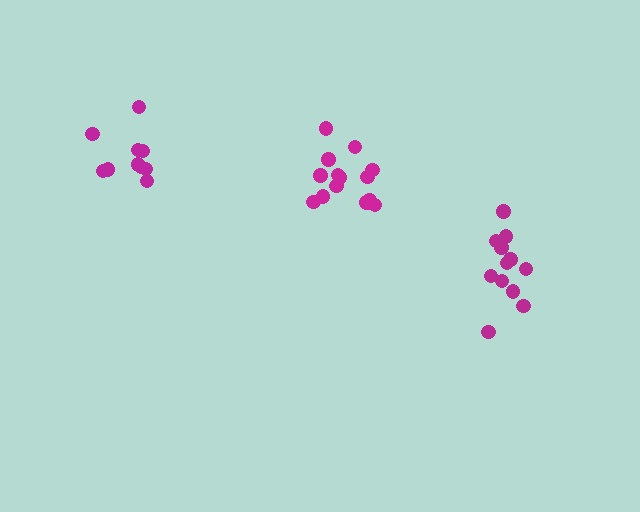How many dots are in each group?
Group 1: 12 dots, Group 2: 15 dots, Group 3: 10 dots (37 total).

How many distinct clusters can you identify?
There are 3 distinct clusters.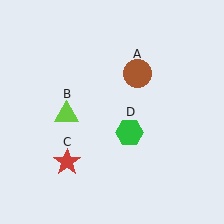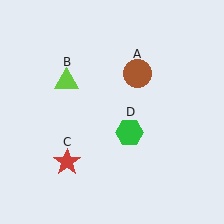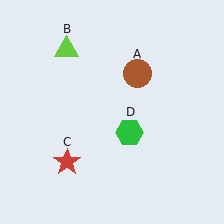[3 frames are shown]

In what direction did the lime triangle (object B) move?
The lime triangle (object B) moved up.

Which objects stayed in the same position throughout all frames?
Brown circle (object A) and red star (object C) and green hexagon (object D) remained stationary.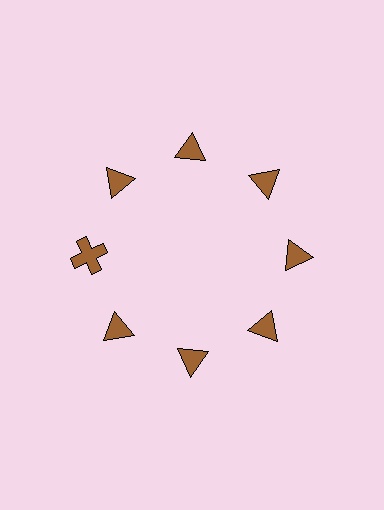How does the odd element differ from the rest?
It has a different shape: cross instead of triangle.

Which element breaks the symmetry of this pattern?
The brown cross at roughly the 9 o'clock position breaks the symmetry. All other shapes are brown triangles.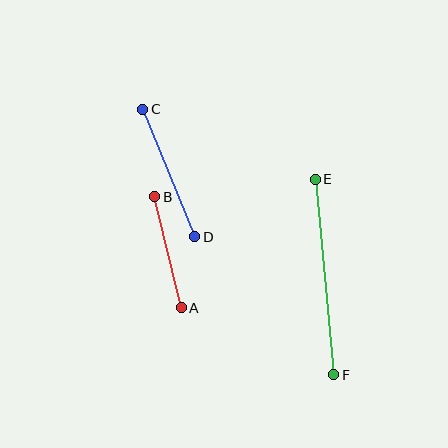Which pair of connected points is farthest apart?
Points E and F are farthest apart.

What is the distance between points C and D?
The distance is approximately 137 pixels.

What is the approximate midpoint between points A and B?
The midpoint is at approximately (168, 252) pixels.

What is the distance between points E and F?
The distance is approximately 197 pixels.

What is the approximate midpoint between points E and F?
The midpoint is at approximately (324, 277) pixels.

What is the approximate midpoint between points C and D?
The midpoint is at approximately (169, 173) pixels.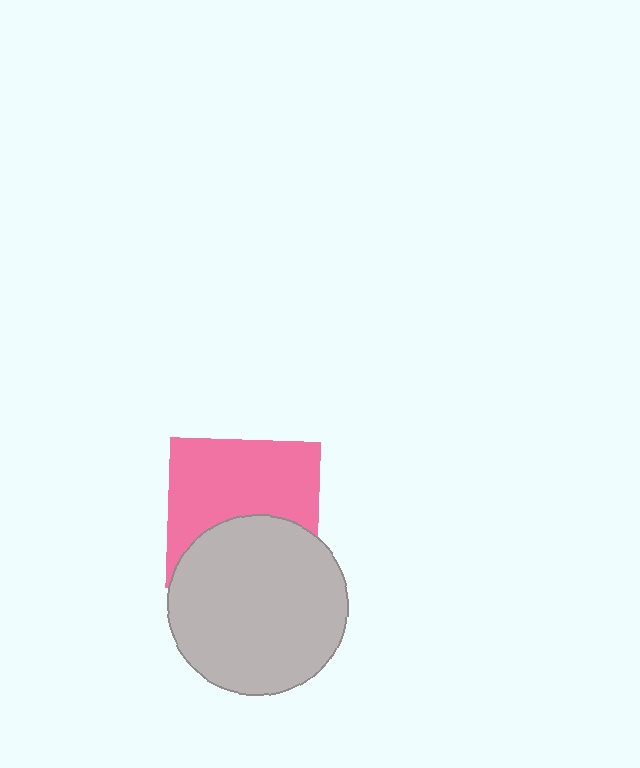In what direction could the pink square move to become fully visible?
The pink square could move up. That would shift it out from behind the light gray circle entirely.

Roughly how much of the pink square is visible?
About half of it is visible (roughly 59%).